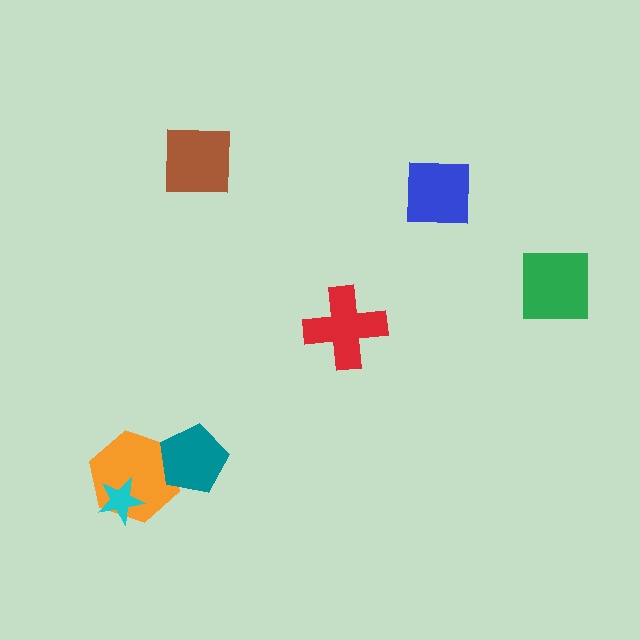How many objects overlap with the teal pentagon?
1 object overlaps with the teal pentagon.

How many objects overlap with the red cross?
0 objects overlap with the red cross.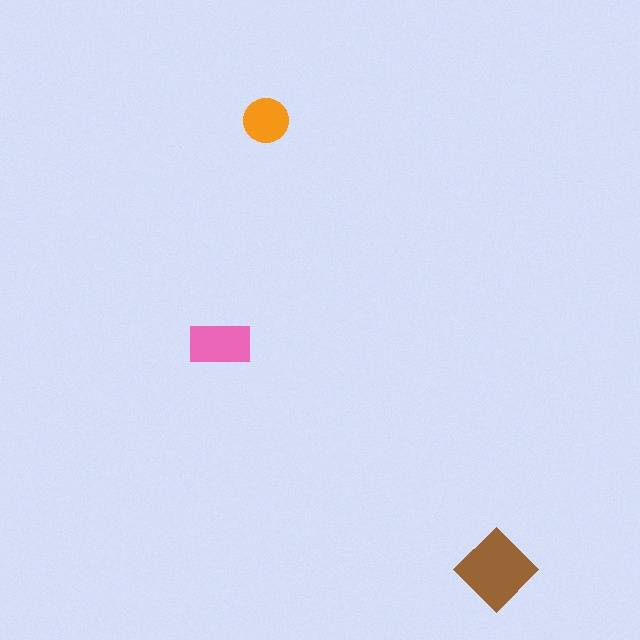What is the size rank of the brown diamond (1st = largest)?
1st.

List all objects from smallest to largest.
The orange circle, the pink rectangle, the brown diamond.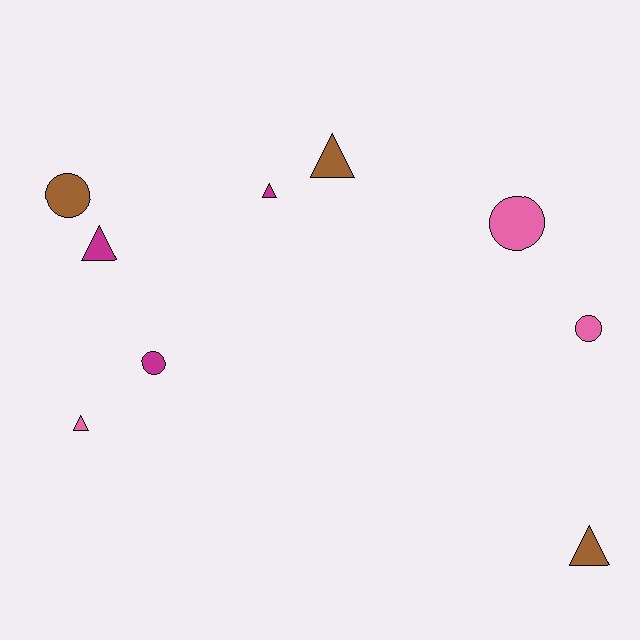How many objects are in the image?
There are 9 objects.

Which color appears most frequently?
Magenta, with 3 objects.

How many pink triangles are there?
There is 1 pink triangle.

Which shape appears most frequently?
Triangle, with 5 objects.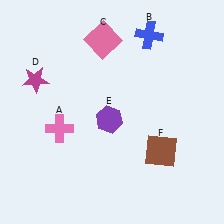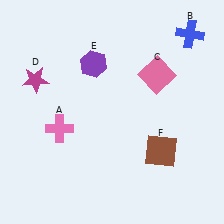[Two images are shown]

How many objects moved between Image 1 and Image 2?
3 objects moved between the two images.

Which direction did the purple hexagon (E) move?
The purple hexagon (E) moved up.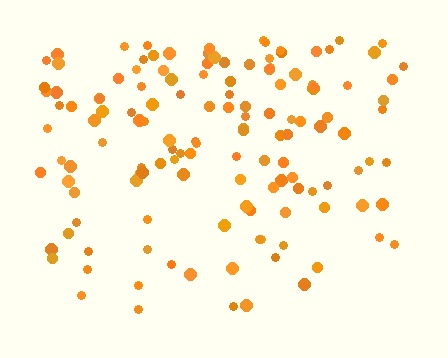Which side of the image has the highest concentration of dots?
The top.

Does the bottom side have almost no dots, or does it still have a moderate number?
Still a moderate number, just noticeably fewer than the top.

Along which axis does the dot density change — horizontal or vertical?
Vertical.